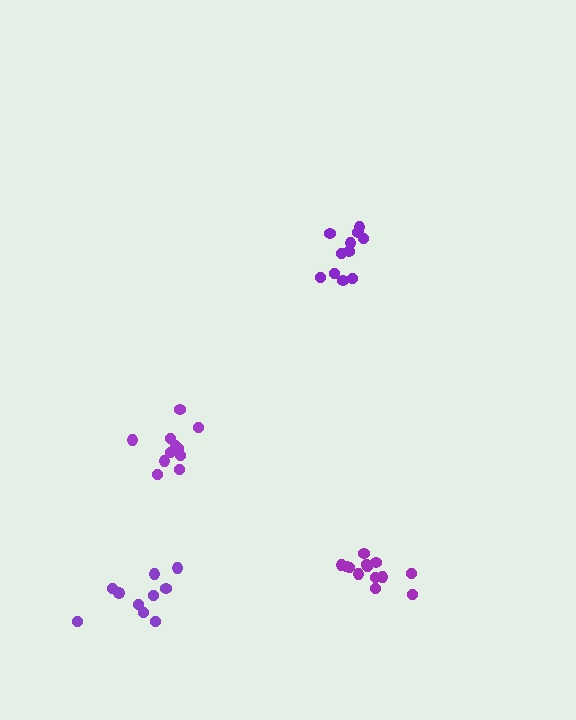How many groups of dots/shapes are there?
There are 4 groups.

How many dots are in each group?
Group 1: 13 dots, Group 2: 10 dots, Group 3: 11 dots, Group 4: 11 dots (45 total).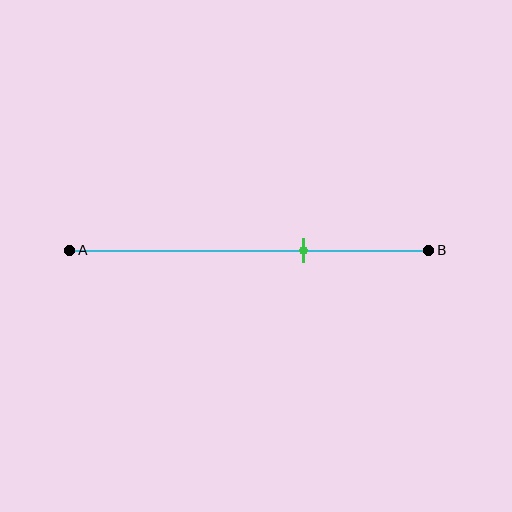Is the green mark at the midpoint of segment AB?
No, the mark is at about 65% from A, not at the 50% midpoint.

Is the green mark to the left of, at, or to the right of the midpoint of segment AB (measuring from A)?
The green mark is to the right of the midpoint of segment AB.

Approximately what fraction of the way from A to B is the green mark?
The green mark is approximately 65% of the way from A to B.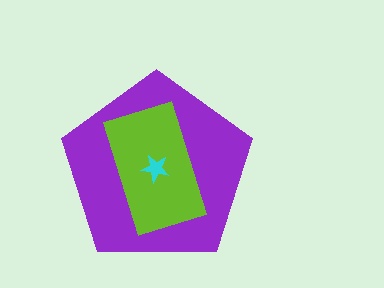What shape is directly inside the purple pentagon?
The lime rectangle.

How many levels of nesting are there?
3.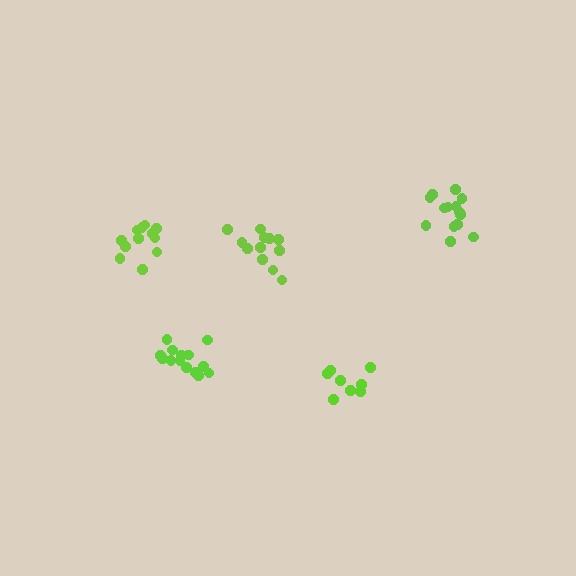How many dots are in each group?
Group 1: 8 dots, Group 2: 14 dots, Group 3: 12 dots, Group 4: 14 dots, Group 5: 12 dots (60 total).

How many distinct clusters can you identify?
There are 5 distinct clusters.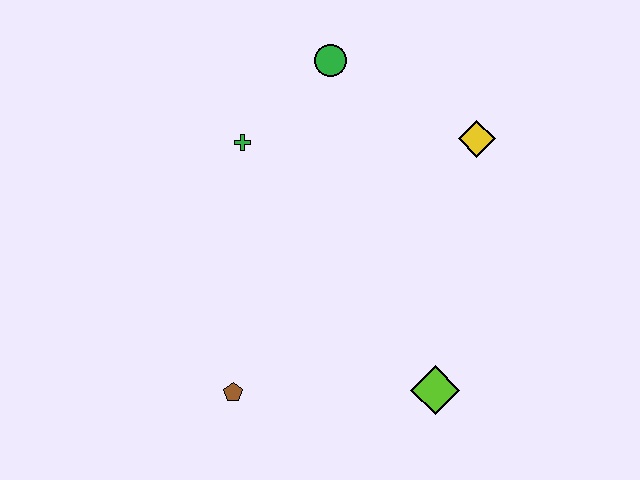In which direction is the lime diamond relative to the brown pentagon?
The lime diamond is to the right of the brown pentagon.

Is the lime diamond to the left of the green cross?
No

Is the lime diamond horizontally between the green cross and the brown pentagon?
No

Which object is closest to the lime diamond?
The brown pentagon is closest to the lime diamond.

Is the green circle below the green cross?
No